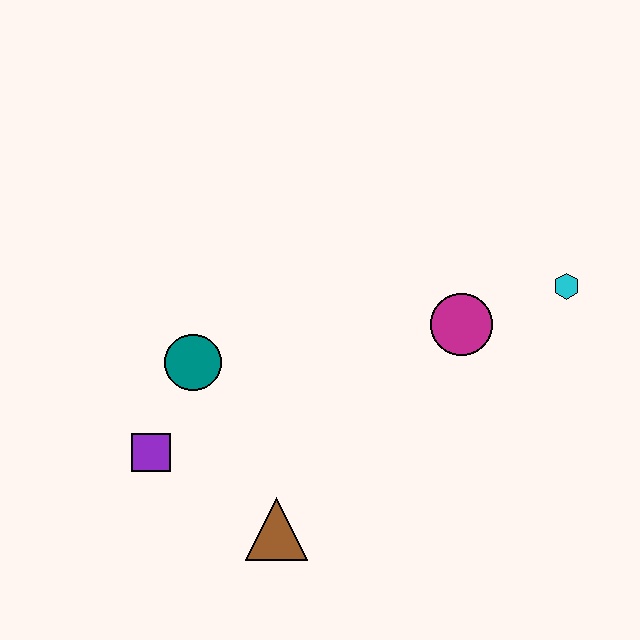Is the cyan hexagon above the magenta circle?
Yes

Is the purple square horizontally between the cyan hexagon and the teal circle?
No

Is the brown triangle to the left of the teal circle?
No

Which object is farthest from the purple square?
The cyan hexagon is farthest from the purple square.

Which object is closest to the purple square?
The teal circle is closest to the purple square.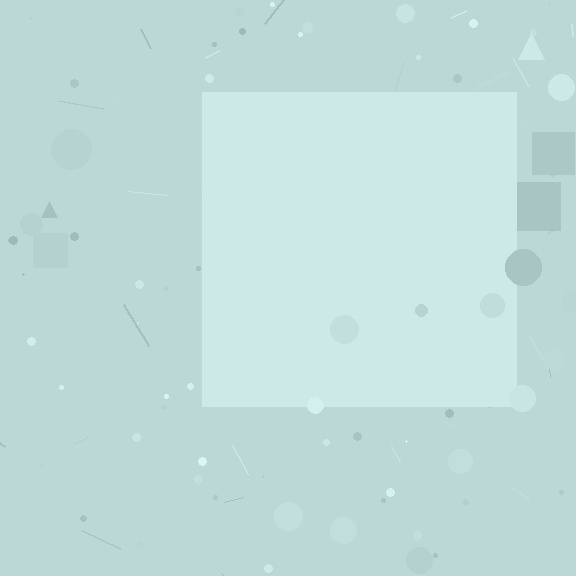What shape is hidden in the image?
A square is hidden in the image.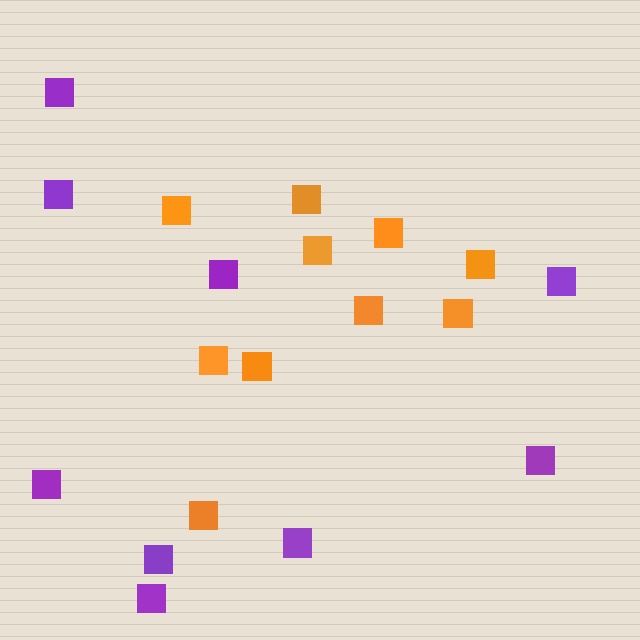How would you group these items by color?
There are 2 groups: one group of purple squares (9) and one group of orange squares (10).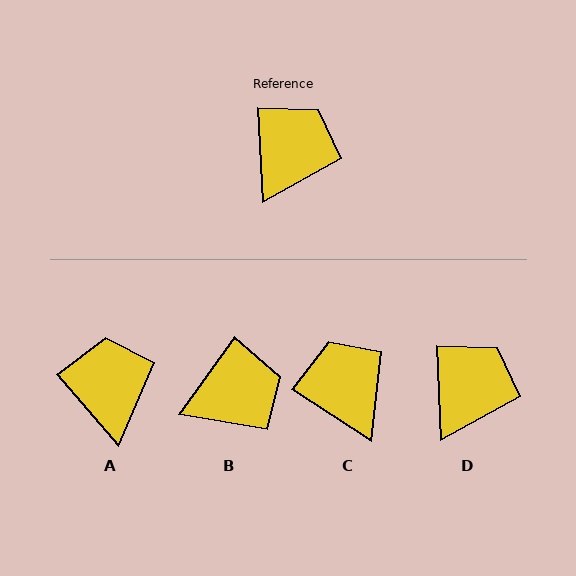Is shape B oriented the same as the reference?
No, it is off by about 38 degrees.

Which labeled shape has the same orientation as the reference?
D.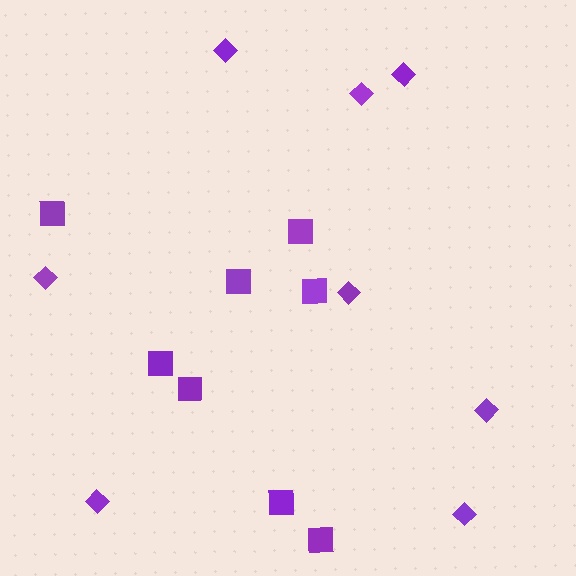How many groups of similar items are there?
There are 2 groups: one group of squares (8) and one group of diamonds (8).